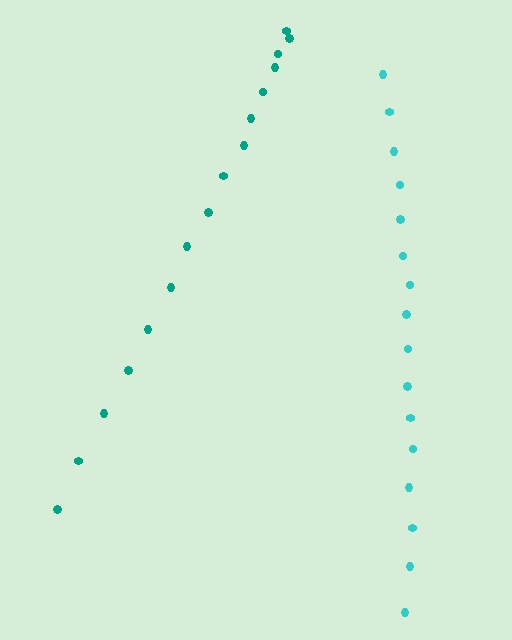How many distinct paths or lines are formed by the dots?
There are 2 distinct paths.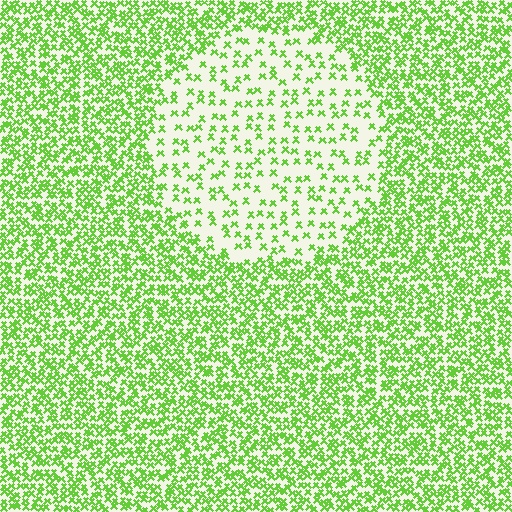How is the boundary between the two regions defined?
The boundary is defined by a change in element density (approximately 2.7x ratio). All elements are the same color, size, and shape.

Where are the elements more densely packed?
The elements are more densely packed outside the circle boundary.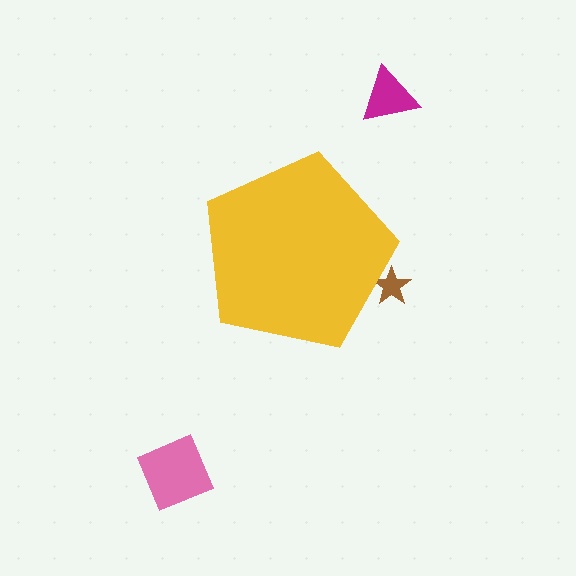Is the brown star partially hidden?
Yes, the brown star is partially hidden behind the yellow pentagon.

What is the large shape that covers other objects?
A yellow pentagon.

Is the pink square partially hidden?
No, the pink square is fully visible.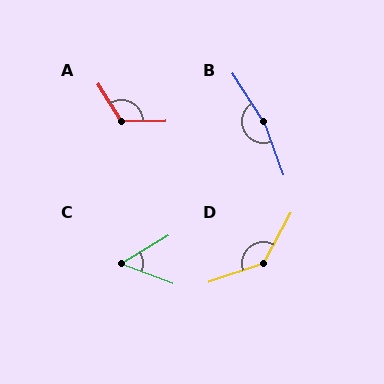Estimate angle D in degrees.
Approximately 137 degrees.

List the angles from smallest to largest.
C (51°), A (120°), D (137°), B (167°).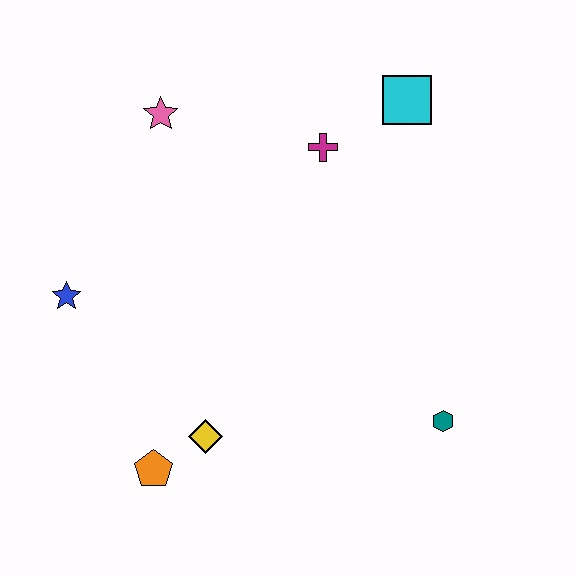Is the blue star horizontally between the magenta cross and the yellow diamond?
No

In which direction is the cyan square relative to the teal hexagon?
The cyan square is above the teal hexagon.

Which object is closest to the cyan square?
The magenta cross is closest to the cyan square.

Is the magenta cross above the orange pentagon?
Yes